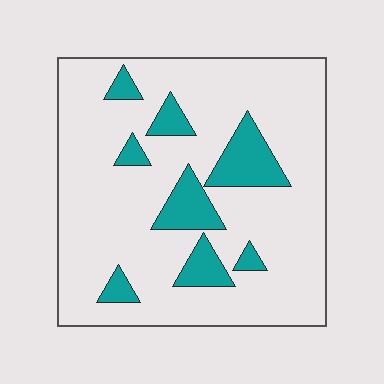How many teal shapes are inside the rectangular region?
8.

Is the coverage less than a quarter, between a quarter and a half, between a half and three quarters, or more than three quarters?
Less than a quarter.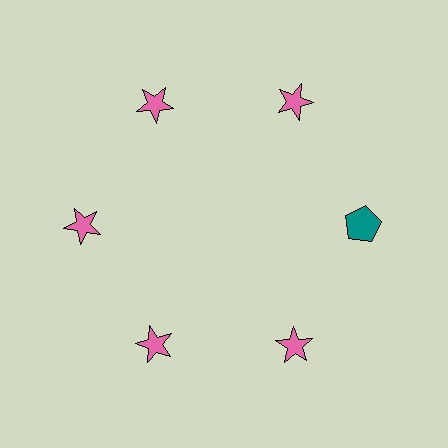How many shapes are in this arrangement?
There are 6 shapes arranged in a ring pattern.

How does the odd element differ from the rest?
It differs in both color (teal instead of pink) and shape (pentagon instead of star).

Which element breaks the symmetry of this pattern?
The teal pentagon at roughly the 3 o'clock position breaks the symmetry. All other shapes are pink stars.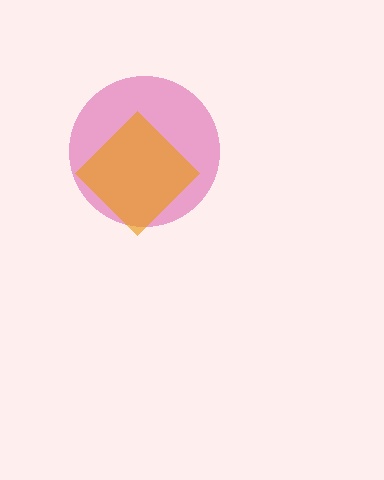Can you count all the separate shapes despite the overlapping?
Yes, there are 2 separate shapes.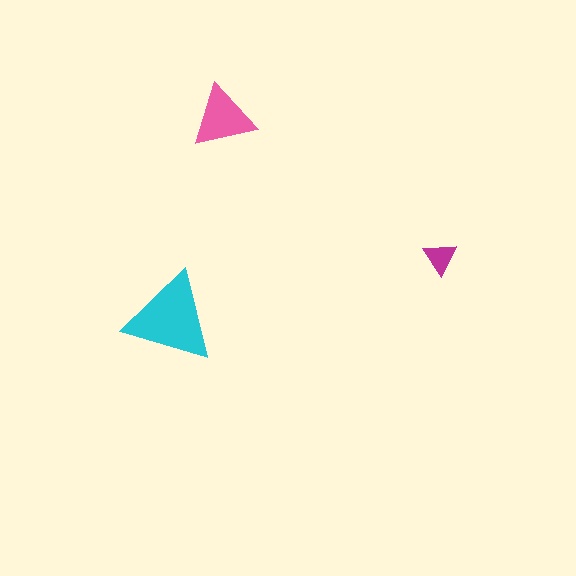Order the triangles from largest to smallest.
the cyan one, the pink one, the magenta one.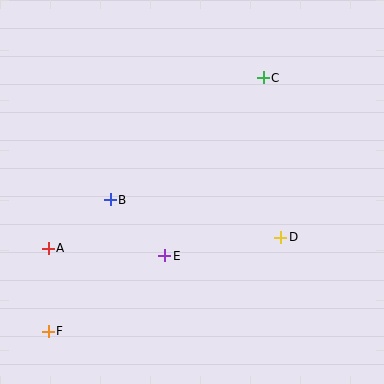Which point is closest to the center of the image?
Point E at (165, 256) is closest to the center.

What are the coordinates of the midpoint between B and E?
The midpoint between B and E is at (138, 228).